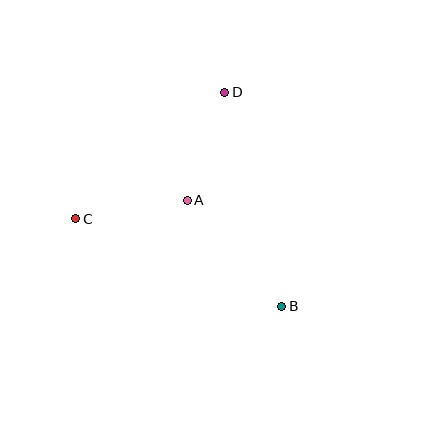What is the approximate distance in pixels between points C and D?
The distance between C and D is approximately 195 pixels.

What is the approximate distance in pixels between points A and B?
The distance between A and B is approximately 142 pixels.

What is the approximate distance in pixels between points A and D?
The distance between A and D is approximately 114 pixels.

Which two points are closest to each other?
Points A and C are closest to each other.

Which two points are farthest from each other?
Points B and C are farthest from each other.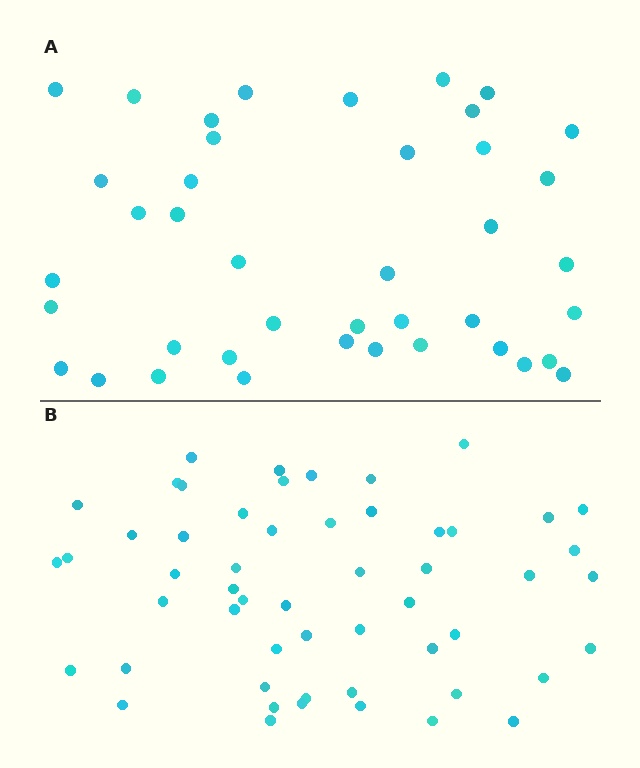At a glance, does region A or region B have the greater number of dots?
Region B (the bottom region) has more dots.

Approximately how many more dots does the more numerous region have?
Region B has approximately 15 more dots than region A.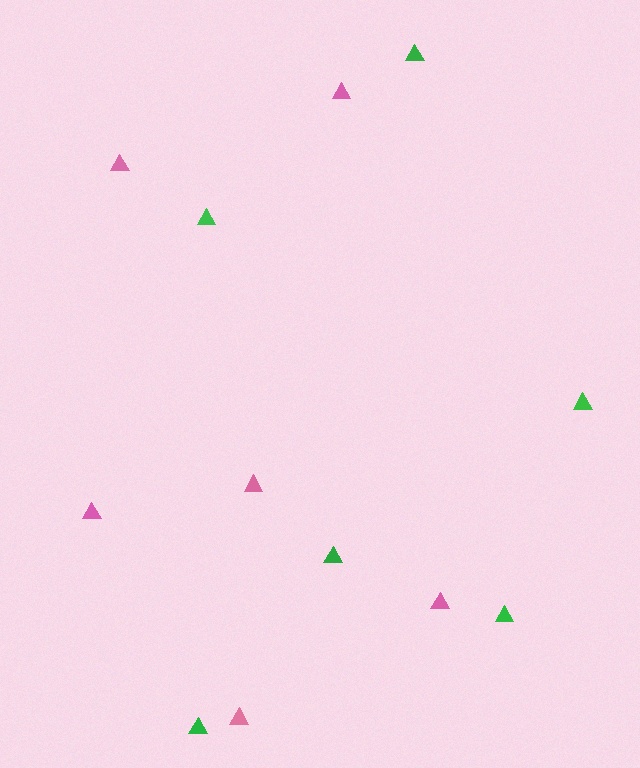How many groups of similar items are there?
There are 2 groups: one group of pink triangles (6) and one group of green triangles (6).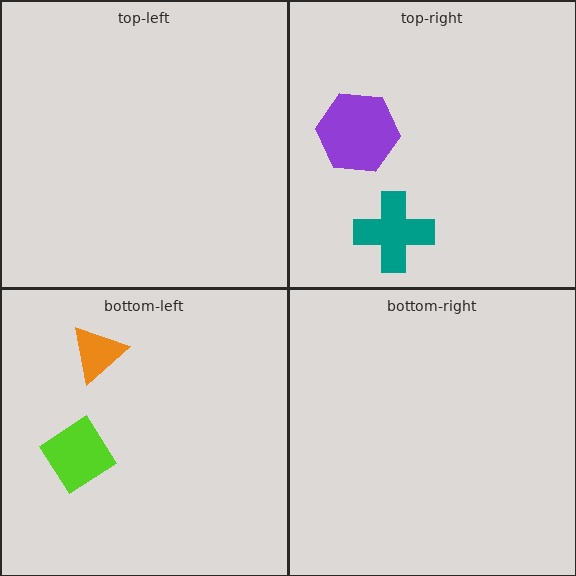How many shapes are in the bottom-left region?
2.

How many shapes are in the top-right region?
2.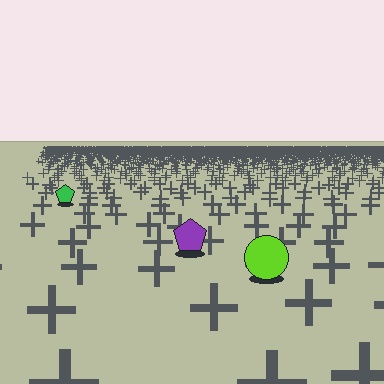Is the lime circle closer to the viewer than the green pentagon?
Yes. The lime circle is closer — you can tell from the texture gradient: the ground texture is coarser near it.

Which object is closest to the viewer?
The lime circle is closest. The texture marks near it are larger and more spread out.